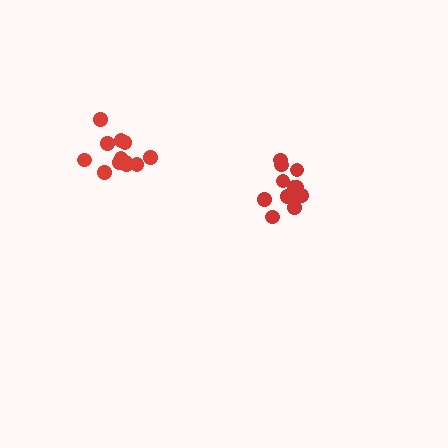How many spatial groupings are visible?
There are 2 spatial groupings.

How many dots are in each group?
Group 1: 13 dots, Group 2: 12 dots (25 total).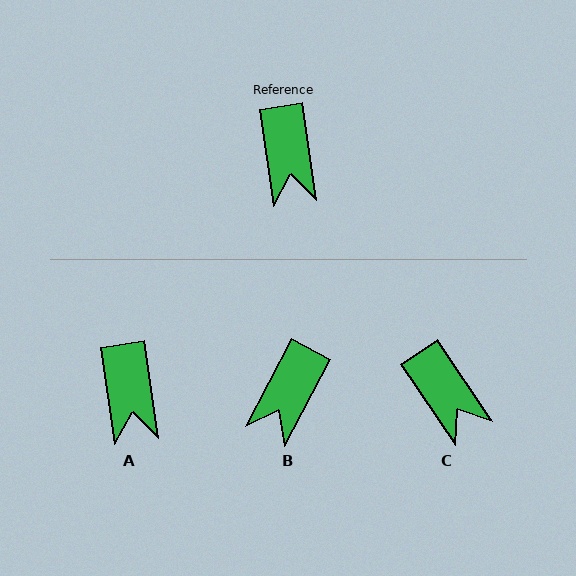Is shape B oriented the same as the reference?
No, it is off by about 36 degrees.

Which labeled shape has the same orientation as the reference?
A.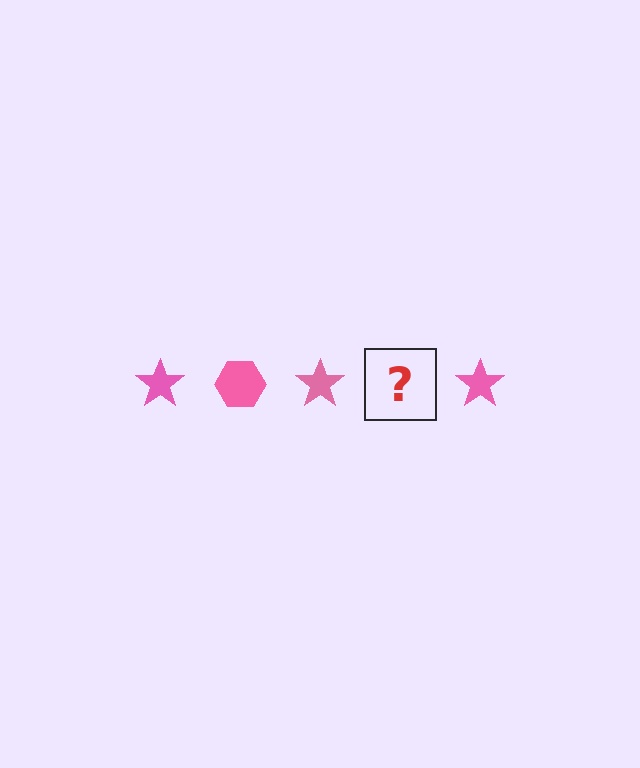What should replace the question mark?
The question mark should be replaced with a pink hexagon.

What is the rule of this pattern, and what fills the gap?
The rule is that the pattern cycles through star, hexagon shapes in pink. The gap should be filled with a pink hexagon.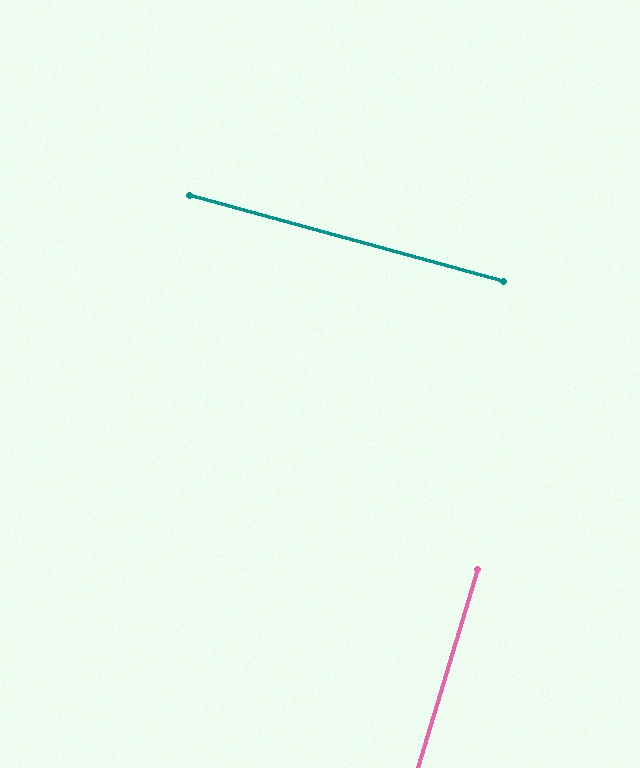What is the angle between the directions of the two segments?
Approximately 89 degrees.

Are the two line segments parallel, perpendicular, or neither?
Perpendicular — they meet at approximately 89°.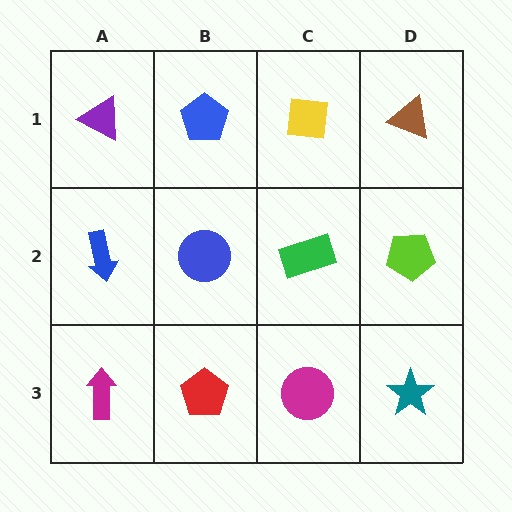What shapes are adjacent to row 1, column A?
A blue arrow (row 2, column A), a blue pentagon (row 1, column B).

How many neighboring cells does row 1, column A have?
2.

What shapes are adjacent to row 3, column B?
A blue circle (row 2, column B), a magenta arrow (row 3, column A), a magenta circle (row 3, column C).